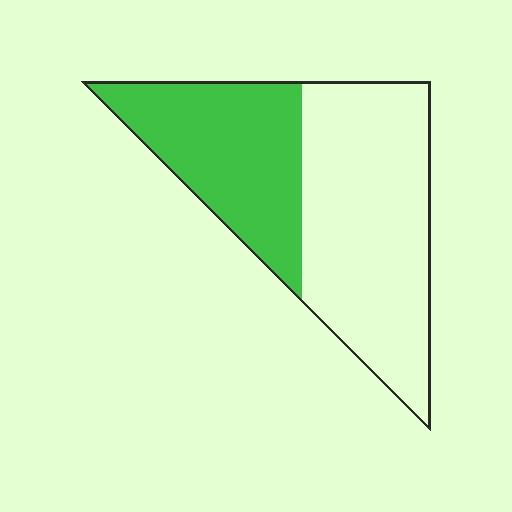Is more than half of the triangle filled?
No.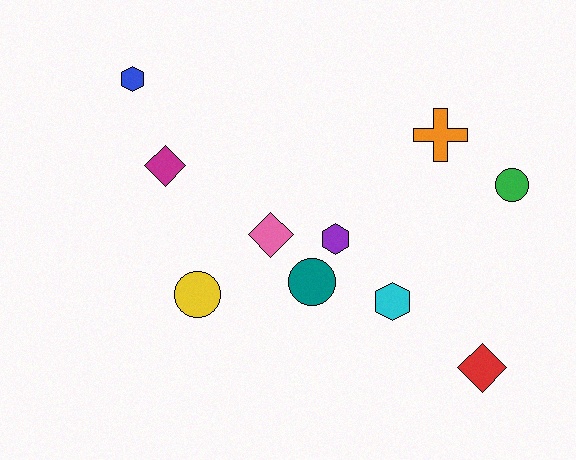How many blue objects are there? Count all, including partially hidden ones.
There is 1 blue object.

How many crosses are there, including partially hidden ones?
There is 1 cross.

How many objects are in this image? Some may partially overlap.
There are 10 objects.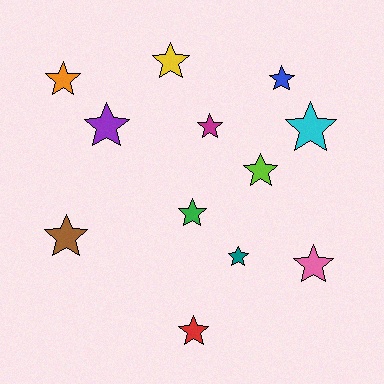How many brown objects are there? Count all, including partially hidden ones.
There is 1 brown object.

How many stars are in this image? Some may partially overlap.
There are 12 stars.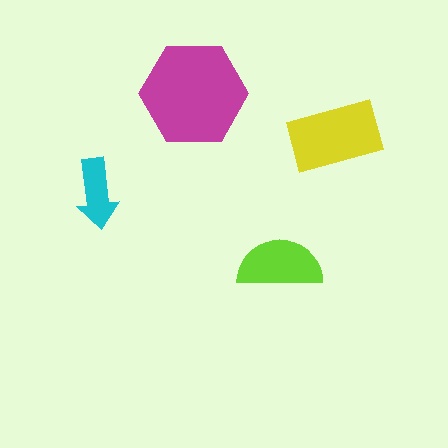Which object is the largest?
The magenta hexagon.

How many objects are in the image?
There are 4 objects in the image.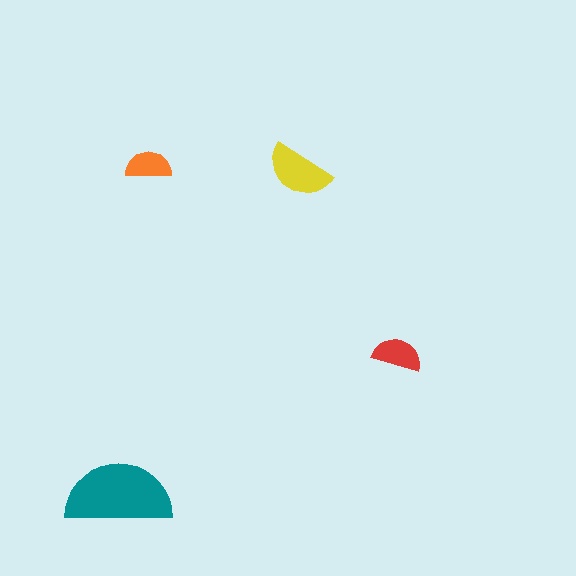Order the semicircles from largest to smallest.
the teal one, the yellow one, the red one, the orange one.